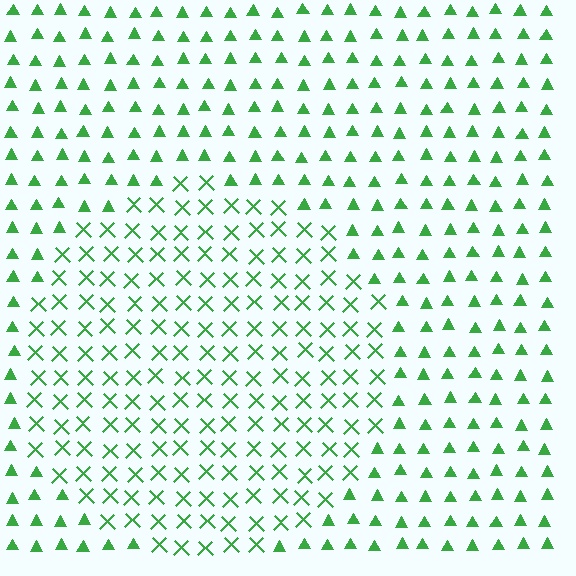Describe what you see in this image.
The image is filled with small green elements arranged in a uniform grid. A circle-shaped region contains X marks, while the surrounding area contains triangles. The boundary is defined purely by the change in element shape.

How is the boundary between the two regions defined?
The boundary is defined by a change in element shape: X marks inside vs. triangles outside. All elements share the same color and spacing.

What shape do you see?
I see a circle.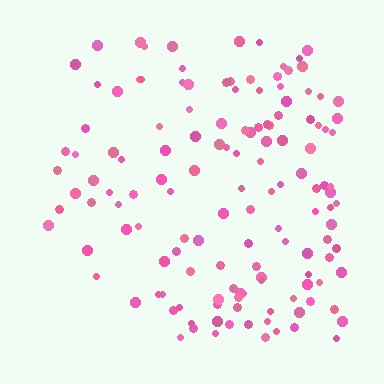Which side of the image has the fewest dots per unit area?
The left.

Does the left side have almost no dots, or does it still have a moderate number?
Still a moderate number, just noticeably fewer than the right.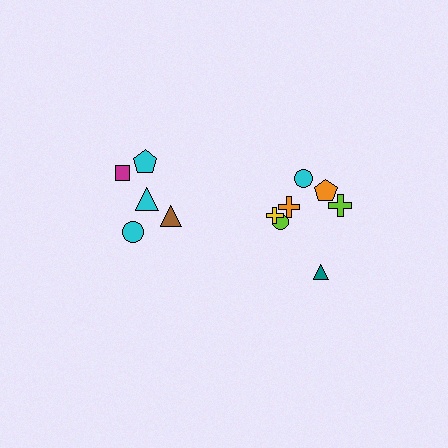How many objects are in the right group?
There are 7 objects.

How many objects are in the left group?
There are 5 objects.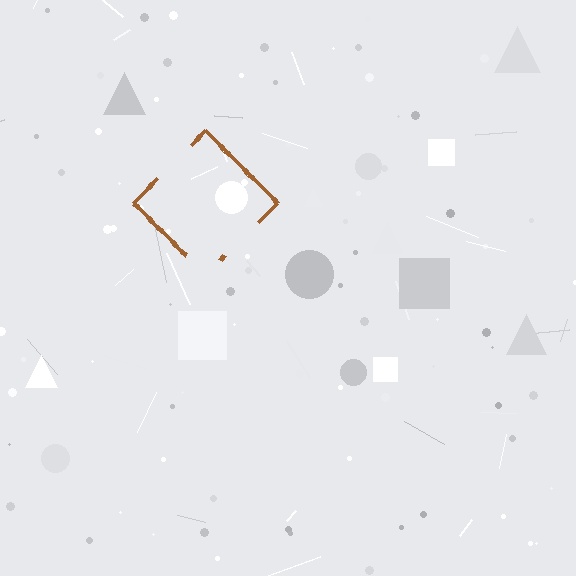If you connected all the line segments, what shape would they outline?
They would outline a diamond.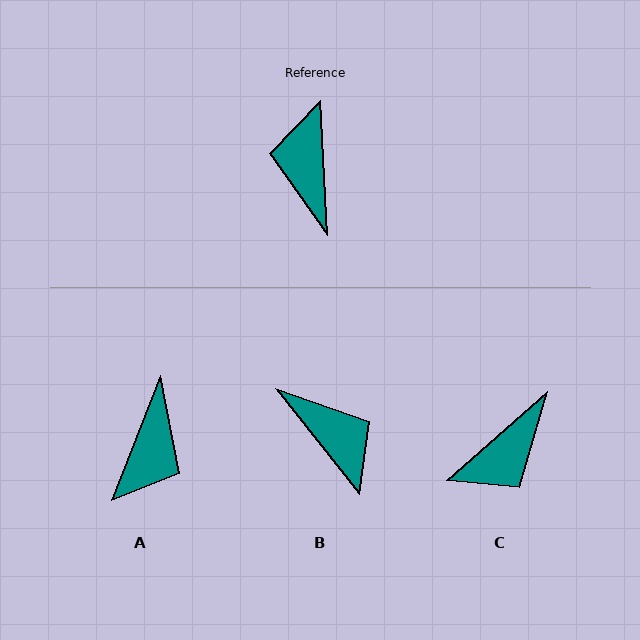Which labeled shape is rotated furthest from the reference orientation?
A, about 156 degrees away.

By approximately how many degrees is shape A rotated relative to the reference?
Approximately 156 degrees counter-clockwise.